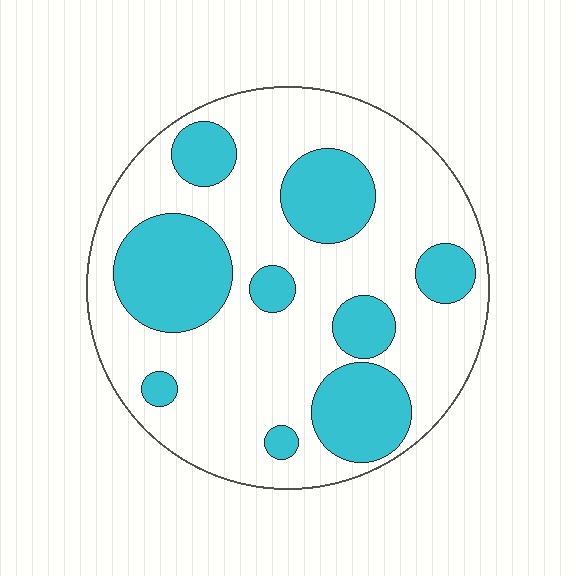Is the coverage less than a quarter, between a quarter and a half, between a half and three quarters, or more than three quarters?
Between a quarter and a half.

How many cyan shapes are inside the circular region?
9.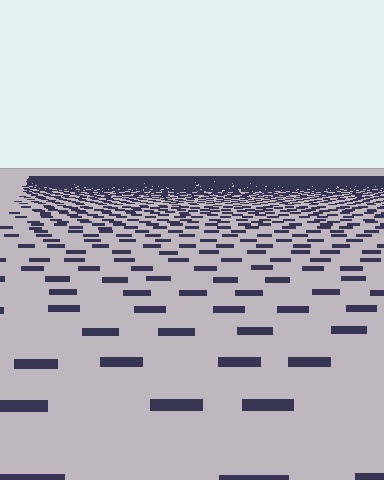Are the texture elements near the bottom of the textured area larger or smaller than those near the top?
Larger. Near the bottom, elements are closer to the viewer and appear at a bigger on-screen size.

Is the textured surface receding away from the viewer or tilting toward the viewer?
The surface is receding away from the viewer. Texture elements get smaller and denser toward the top.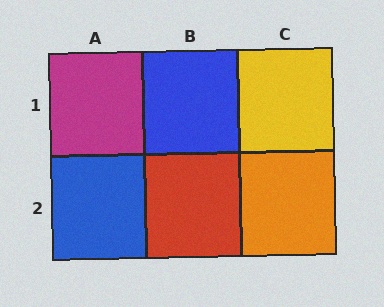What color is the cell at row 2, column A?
Blue.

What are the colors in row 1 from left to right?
Magenta, blue, yellow.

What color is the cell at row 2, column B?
Red.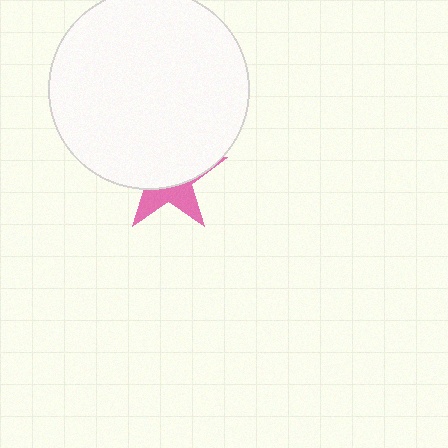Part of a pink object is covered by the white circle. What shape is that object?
It is a star.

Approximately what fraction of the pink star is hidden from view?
Roughly 65% of the pink star is hidden behind the white circle.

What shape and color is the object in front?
The object in front is a white circle.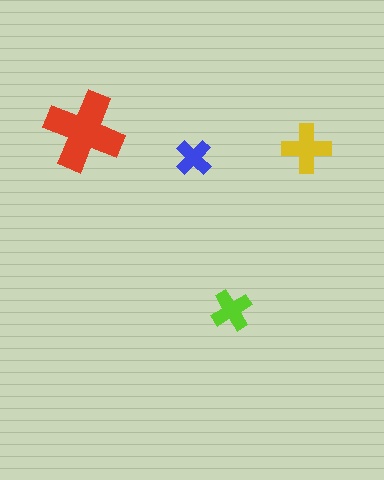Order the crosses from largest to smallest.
the red one, the yellow one, the lime one, the blue one.